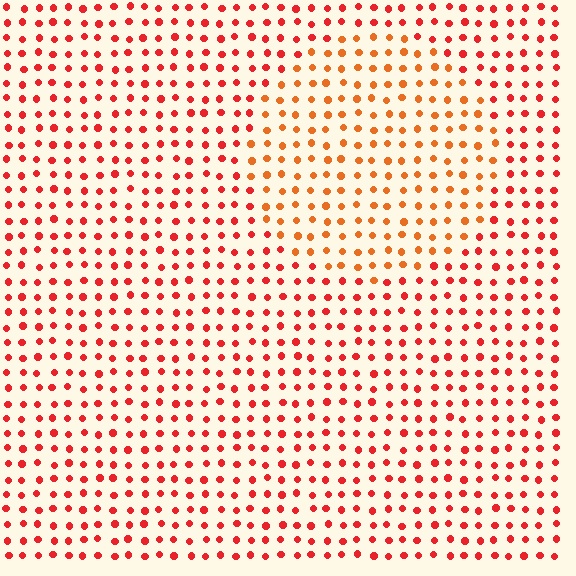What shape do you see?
I see a circle.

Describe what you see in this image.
The image is filled with small red elements in a uniform arrangement. A circle-shaped region is visible where the elements are tinted to a slightly different hue, forming a subtle color boundary.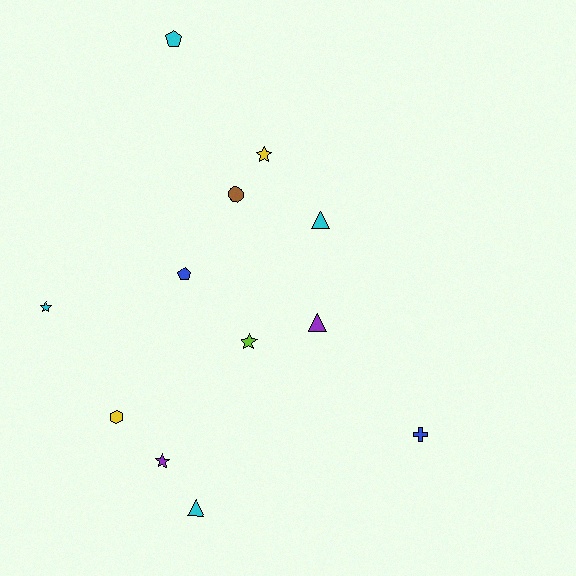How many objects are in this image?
There are 12 objects.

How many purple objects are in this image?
There are 2 purple objects.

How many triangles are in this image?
There are 3 triangles.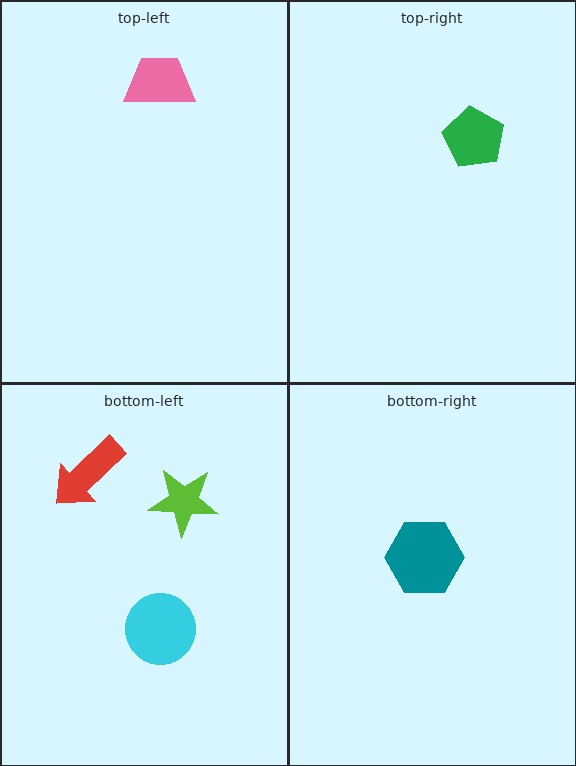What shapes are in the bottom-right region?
The teal hexagon.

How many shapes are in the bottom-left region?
3.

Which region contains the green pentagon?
The top-right region.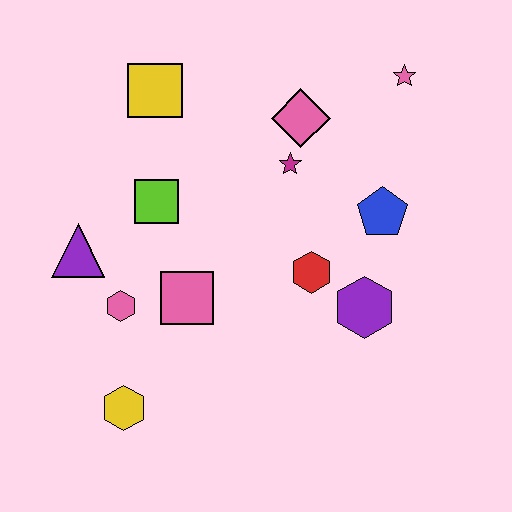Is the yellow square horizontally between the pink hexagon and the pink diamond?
Yes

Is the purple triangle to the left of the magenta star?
Yes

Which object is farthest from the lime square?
The pink star is farthest from the lime square.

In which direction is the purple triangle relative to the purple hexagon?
The purple triangle is to the left of the purple hexagon.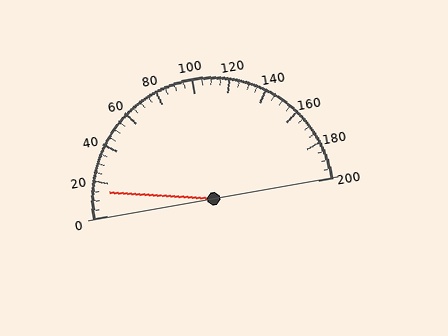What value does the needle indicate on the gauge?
The needle indicates approximately 15.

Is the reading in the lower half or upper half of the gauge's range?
The reading is in the lower half of the range (0 to 200).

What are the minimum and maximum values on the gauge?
The gauge ranges from 0 to 200.